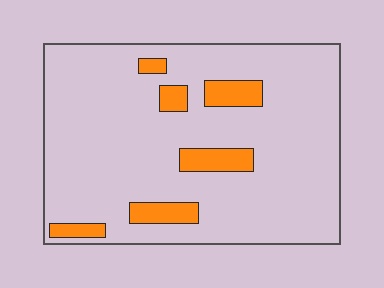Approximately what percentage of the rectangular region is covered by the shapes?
Approximately 10%.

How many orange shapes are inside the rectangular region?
6.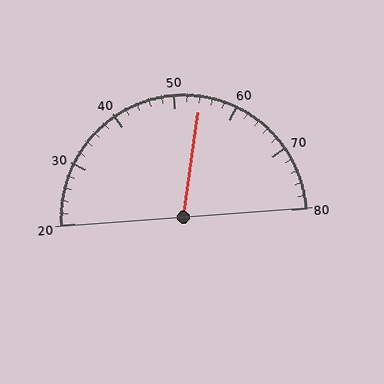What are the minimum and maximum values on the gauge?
The gauge ranges from 20 to 80.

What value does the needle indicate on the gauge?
The needle indicates approximately 54.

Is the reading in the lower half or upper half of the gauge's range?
The reading is in the upper half of the range (20 to 80).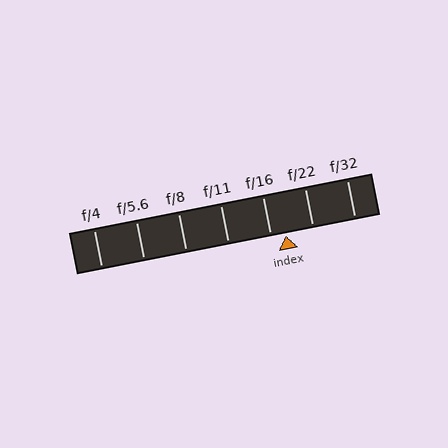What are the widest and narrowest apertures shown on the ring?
The widest aperture shown is f/4 and the narrowest is f/32.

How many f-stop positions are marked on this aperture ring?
There are 7 f-stop positions marked.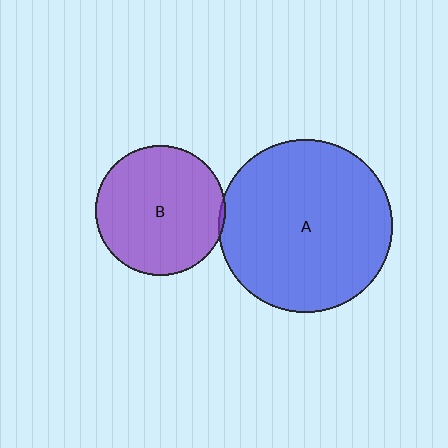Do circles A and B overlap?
Yes.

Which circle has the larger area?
Circle A (blue).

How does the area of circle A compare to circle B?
Approximately 1.8 times.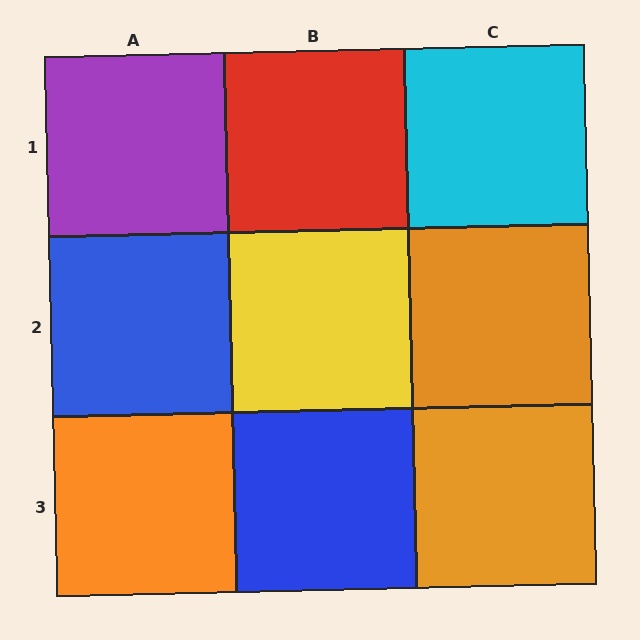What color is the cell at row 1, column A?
Purple.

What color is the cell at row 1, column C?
Cyan.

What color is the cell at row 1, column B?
Red.